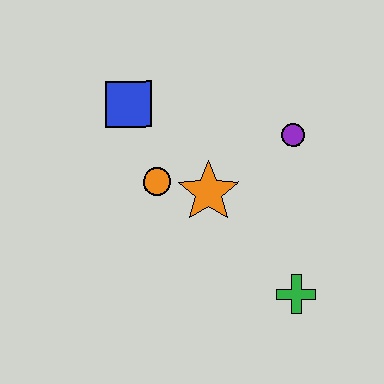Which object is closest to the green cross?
The orange star is closest to the green cross.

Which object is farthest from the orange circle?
The green cross is farthest from the orange circle.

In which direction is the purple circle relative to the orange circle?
The purple circle is to the right of the orange circle.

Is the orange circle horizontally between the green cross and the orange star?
No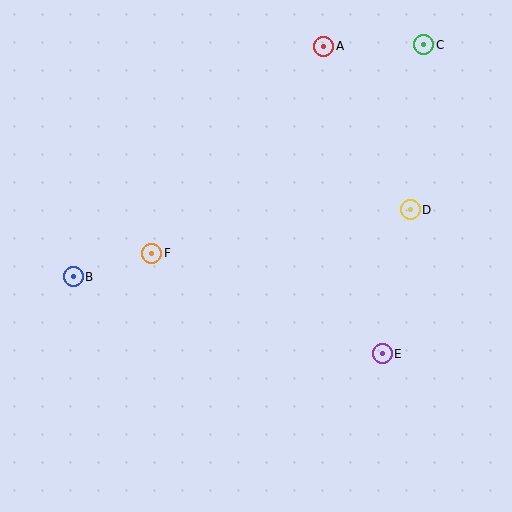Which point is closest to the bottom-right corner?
Point E is closest to the bottom-right corner.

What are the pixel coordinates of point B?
Point B is at (73, 277).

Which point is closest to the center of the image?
Point F at (151, 253) is closest to the center.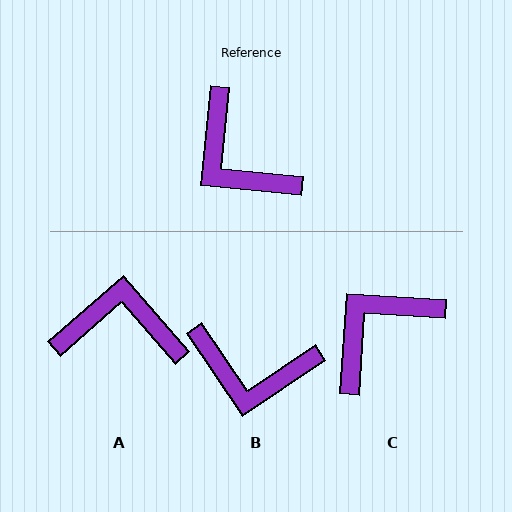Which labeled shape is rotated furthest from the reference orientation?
A, about 133 degrees away.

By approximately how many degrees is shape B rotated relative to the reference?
Approximately 40 degrees counter-clockwise.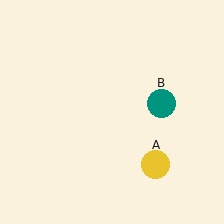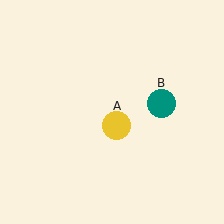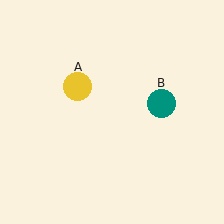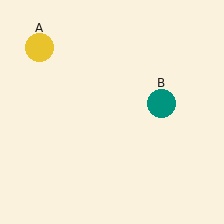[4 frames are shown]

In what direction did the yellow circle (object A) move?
The yellow circle (object A) moved up and to the left.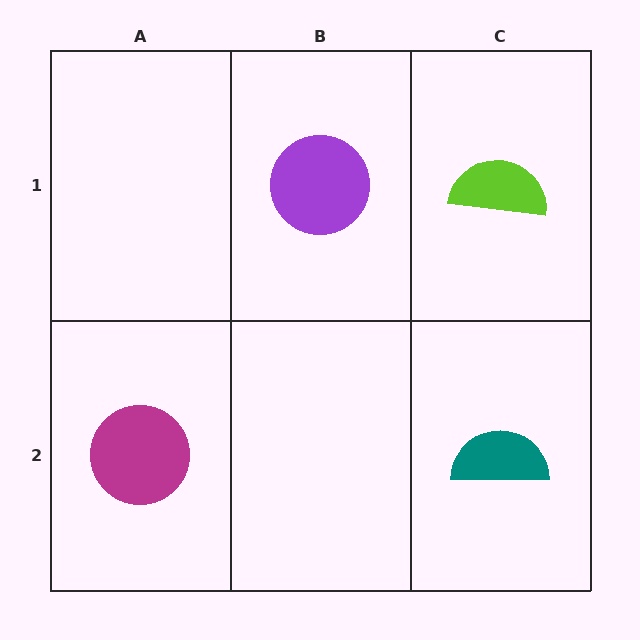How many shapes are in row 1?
2 shapes.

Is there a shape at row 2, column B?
No, that cell is empty.